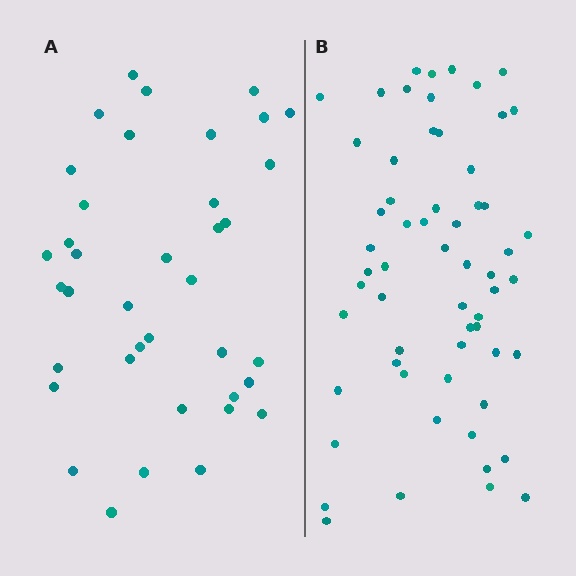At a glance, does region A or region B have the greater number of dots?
Region B (the right region) has more dots.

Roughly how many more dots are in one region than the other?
Region B has approximately 20 more dots than region A.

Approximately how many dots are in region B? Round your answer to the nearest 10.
About 60 dots.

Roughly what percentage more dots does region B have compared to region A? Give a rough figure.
About 60% more.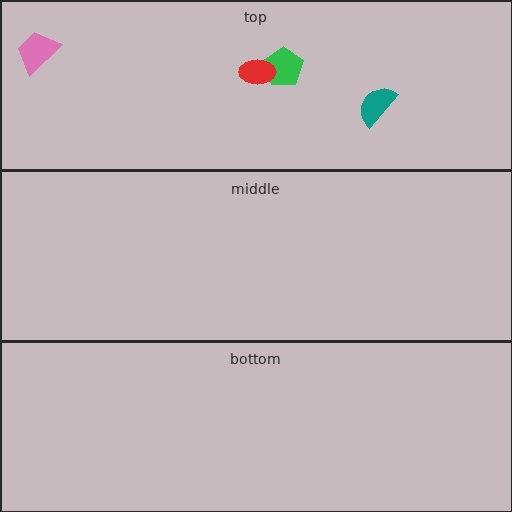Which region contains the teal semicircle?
The top region.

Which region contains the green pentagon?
The top region.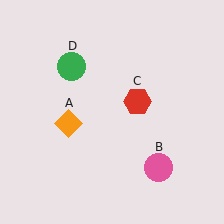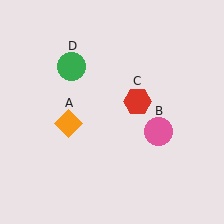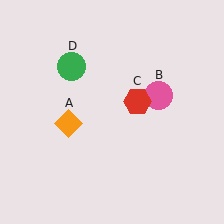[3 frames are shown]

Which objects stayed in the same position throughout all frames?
Orange diamond (object A) and red hexagon (object C) and green circle (object D) remained stationary.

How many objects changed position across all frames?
1 object changed position: pink circle (object B).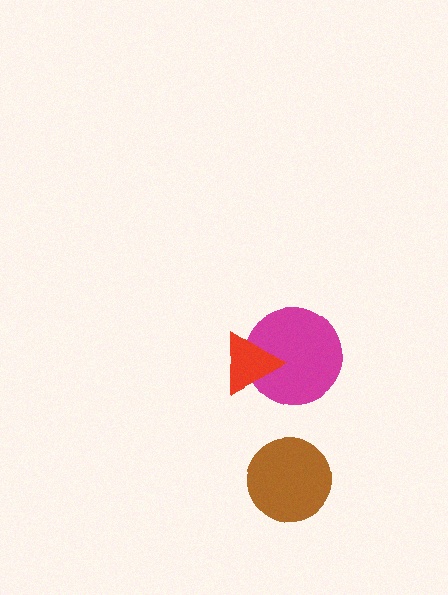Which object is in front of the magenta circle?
The red triangle is in front of the magenta circle.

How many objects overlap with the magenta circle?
1 object overlaps with the magenta circle.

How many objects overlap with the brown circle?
0 objects overlap with the brown circle.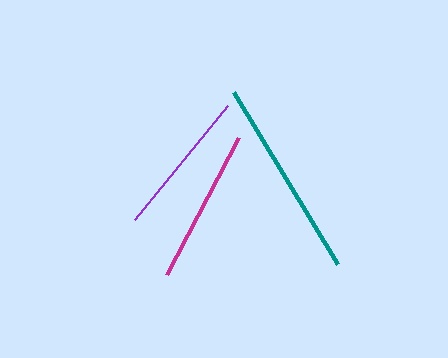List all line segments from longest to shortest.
From longest to shortest: teal, magenta, purple.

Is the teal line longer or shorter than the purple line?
The teal line is longer than the purple line.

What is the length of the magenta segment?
The magenta segment is approximately 154 pixels long.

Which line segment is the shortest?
The purple line is the shortest at approximately 147 pixels.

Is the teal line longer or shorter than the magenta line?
The teal line is longer than the magenta line.